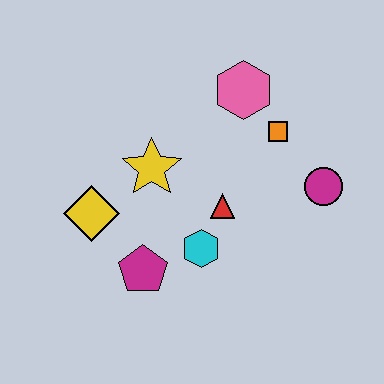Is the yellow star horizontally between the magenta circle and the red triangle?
No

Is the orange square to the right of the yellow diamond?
Yes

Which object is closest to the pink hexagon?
The orange square is closest to the pink hexagon.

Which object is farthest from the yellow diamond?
The magenta circle is farthest from the yellow diamond.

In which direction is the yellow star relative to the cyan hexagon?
The yellow star is above the cyan hexagon.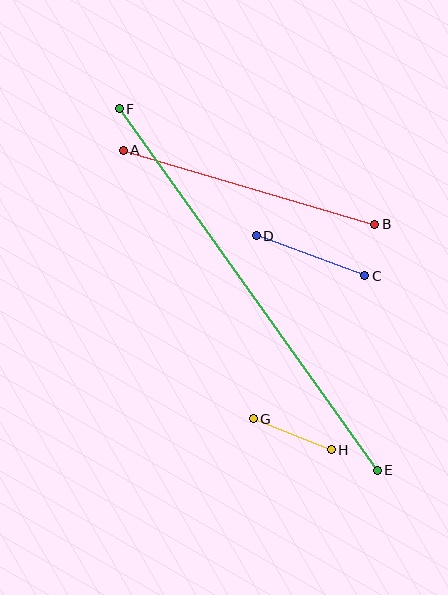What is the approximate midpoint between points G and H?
The midpoint is at approximately (292, 434) pixels.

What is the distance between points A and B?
The distance is approximately 262 pixels.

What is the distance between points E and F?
The distance is approximately 444 pixels.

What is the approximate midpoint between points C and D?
The midpoint is at approximately (310, 256) pixels.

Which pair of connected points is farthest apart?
Points E and F are farthest apart.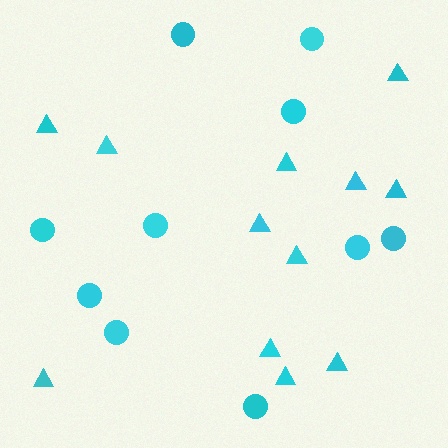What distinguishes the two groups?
There are 2 groups: one group of triangles (12) and one group of circles (10).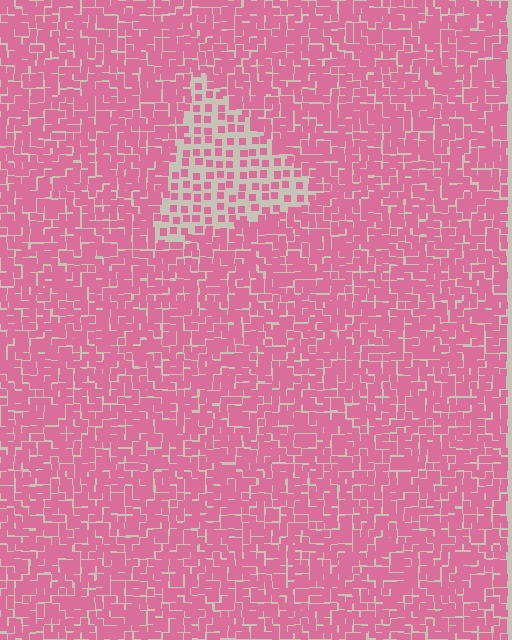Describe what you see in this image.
The image contains small pink elements arranged at two different densities. A triangle-shaped region is visible where the elements are less densely packed than the surrounding area.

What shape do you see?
I see a triangle.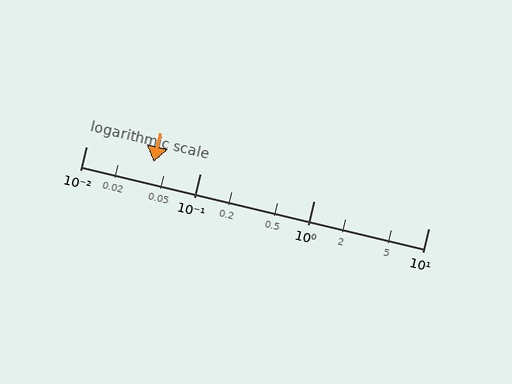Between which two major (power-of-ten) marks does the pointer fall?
The pointer is between 0.01 and 0.1.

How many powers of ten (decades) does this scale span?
The scale spans 3 decades, from 0.01 to 10.